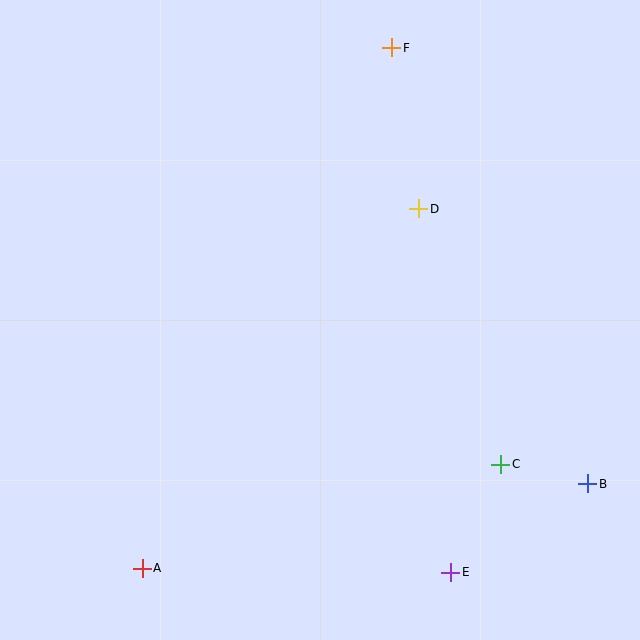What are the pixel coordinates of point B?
Point B is at (588, 484).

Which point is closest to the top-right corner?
Point F is closest to the top-right corner.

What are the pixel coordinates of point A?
Point A is at (142, 568).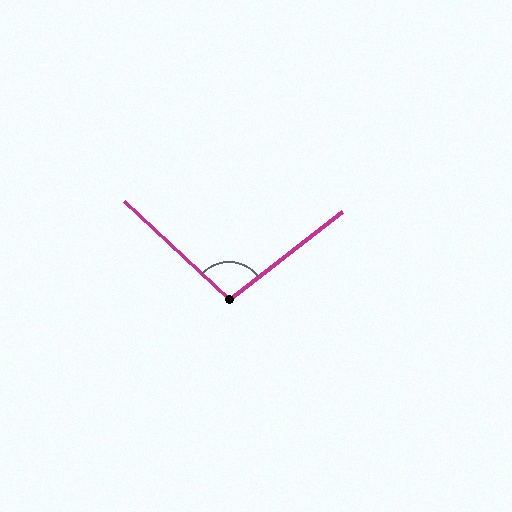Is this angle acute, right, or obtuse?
It is obtuse.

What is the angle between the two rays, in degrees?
Approximately 99 degrees.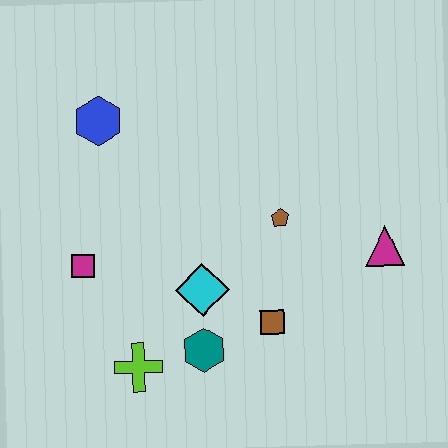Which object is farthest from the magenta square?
The magenta triangle is farthest from the magenta square.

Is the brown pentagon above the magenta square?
Yes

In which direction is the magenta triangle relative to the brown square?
The magenta triangle is to the right of the brown square.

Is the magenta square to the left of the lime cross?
Yes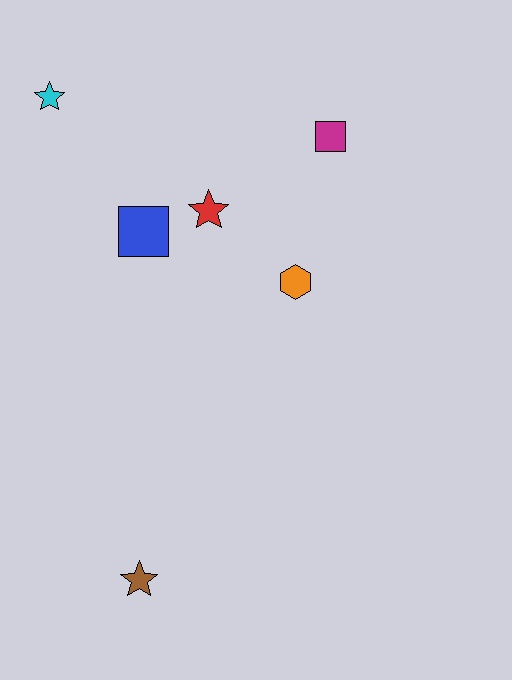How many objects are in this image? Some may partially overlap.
There are 6 objects.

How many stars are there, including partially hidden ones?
There are 3 stars.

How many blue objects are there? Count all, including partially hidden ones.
There is 1 blue object.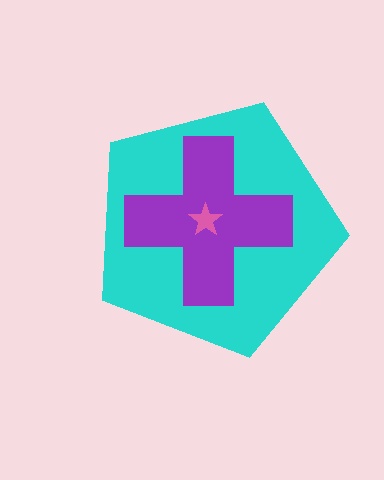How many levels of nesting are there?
3.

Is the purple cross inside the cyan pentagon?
Yes.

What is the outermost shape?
The cyan pentagon.